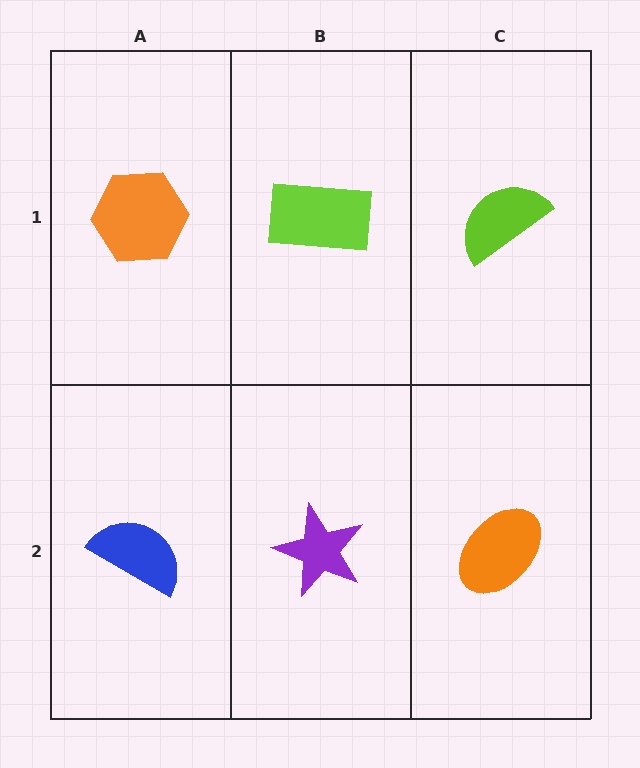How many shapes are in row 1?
3 shapes.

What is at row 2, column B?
A purple star.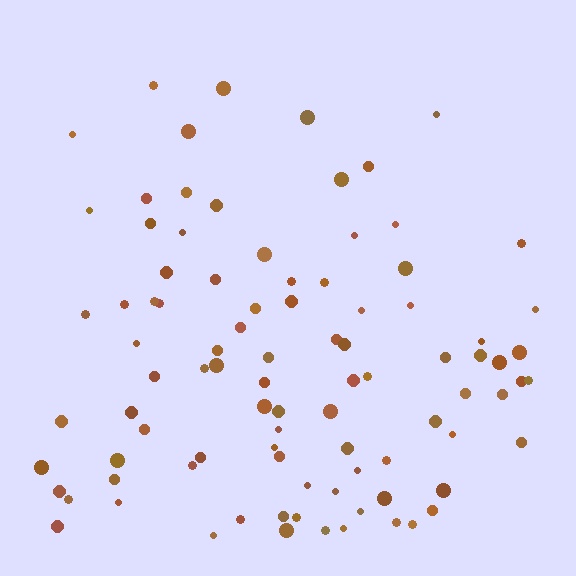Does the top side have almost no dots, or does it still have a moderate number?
Still a moderate number, just noticeably fewer than the bottom.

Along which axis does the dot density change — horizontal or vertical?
Vertical.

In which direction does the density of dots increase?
From top to bottom, with the bottom side densest.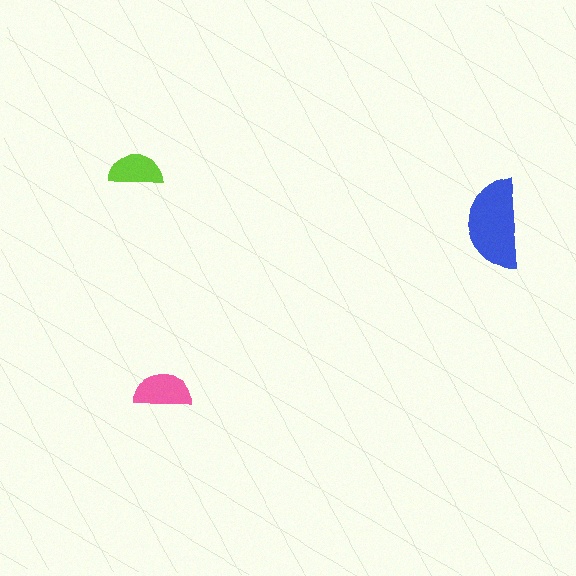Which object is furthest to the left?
The lime semicircle is leftmost.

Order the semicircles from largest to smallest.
the blue one, the pink one, the lime one.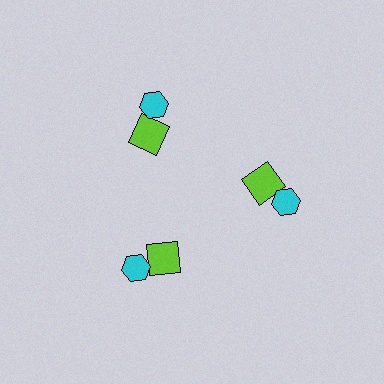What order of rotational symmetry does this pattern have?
This pattern has 3-fold rotational symmetry.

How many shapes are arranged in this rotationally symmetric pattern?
There are 6 shapes, arranged in 3 groups of 2.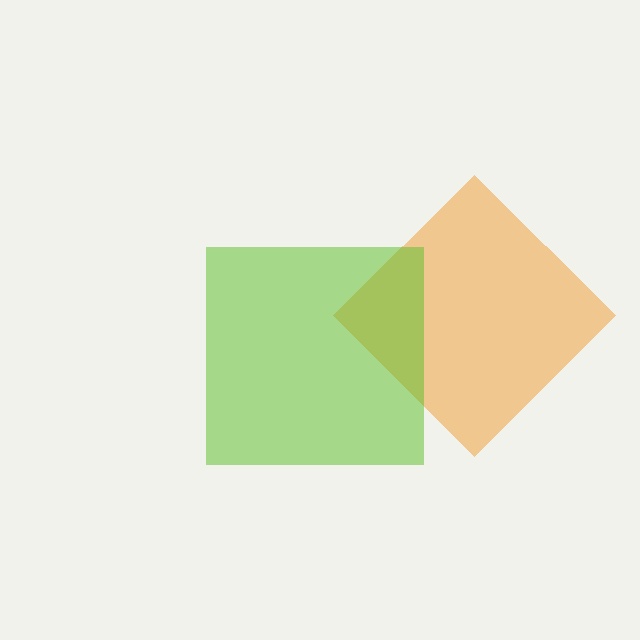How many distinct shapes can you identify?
There are 2 distinct shapes: an orange diamond, a lime square.